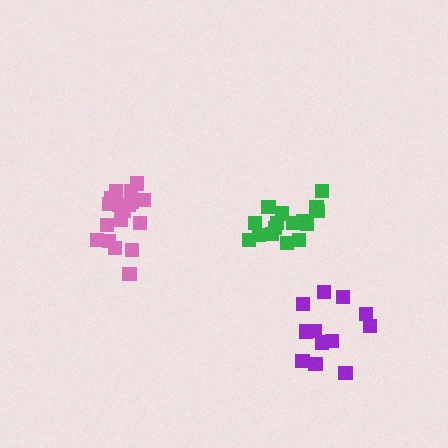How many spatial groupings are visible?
There are 3 spatial groupings.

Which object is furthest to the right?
The purple cluster is rightmost.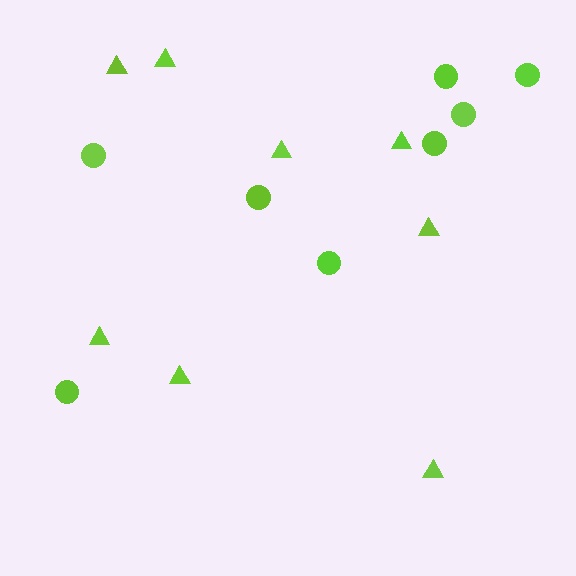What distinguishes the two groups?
There are 2 groups: one group of circles (8) and one group of triangles (8).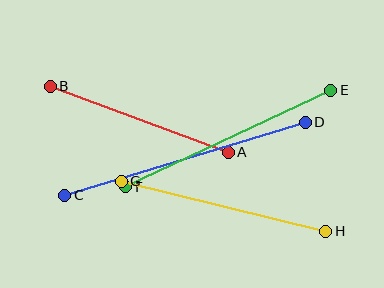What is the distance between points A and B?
The distance is approximately 190 pixels.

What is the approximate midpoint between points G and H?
The midpoint is at approximately (224, 206) pixels.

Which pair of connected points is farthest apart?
Points C and D are farthest apart.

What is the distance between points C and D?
The distance is approximately 251 pixels.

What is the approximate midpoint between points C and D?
The midpoint is at approximately (185, 159) pixels.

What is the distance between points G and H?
The distance is approximately 210 pixels.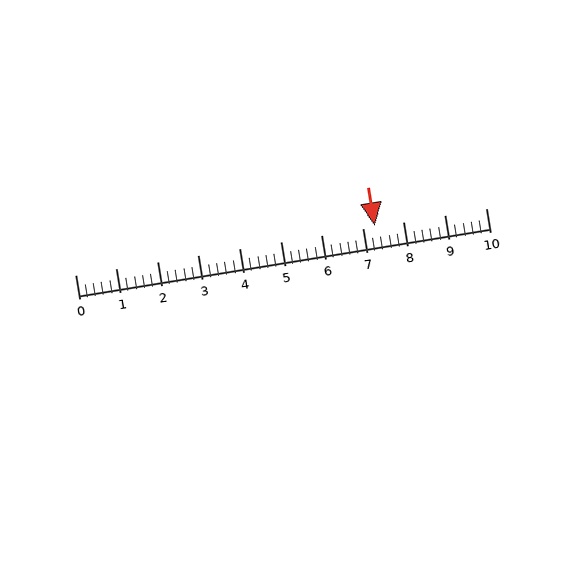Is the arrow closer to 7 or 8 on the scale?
The arrow is closer to 7.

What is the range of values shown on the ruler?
The ruler shows values from 0 to 10.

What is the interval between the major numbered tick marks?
The major tick marks are spaced 1 units apart.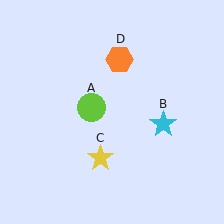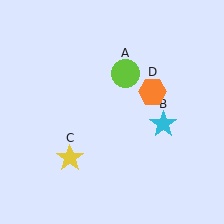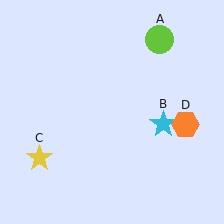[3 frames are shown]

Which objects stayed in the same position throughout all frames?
Cyan star (object B) remained stationary.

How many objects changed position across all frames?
3 objects changed position: lime circle (object A), yellow star (object C), orange hexagon (object D).